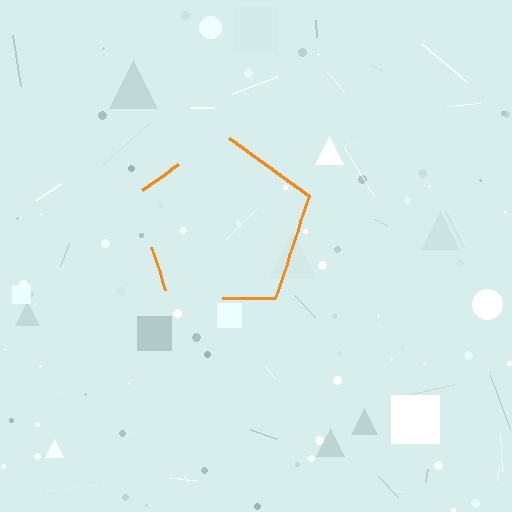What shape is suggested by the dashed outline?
The dashed outline suggests a pentagon.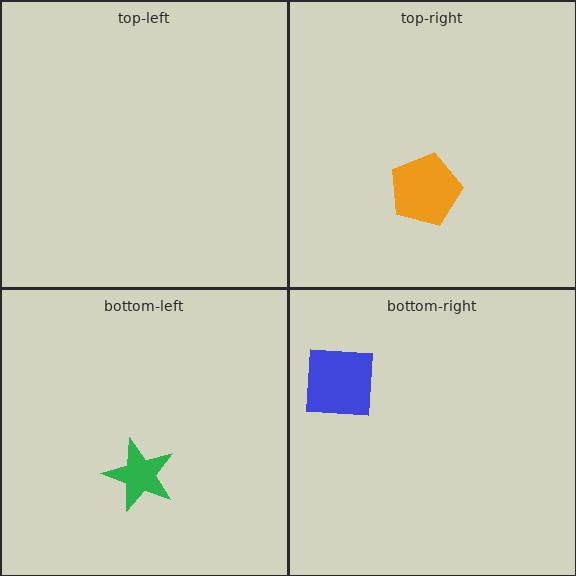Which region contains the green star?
The bottom-left region.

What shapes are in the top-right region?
The orange pentagon.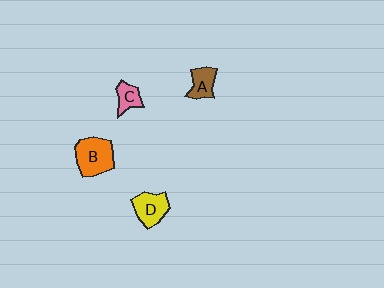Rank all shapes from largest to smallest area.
From largest to smallest: B (orange), D (yellow), A (brown), C (pink).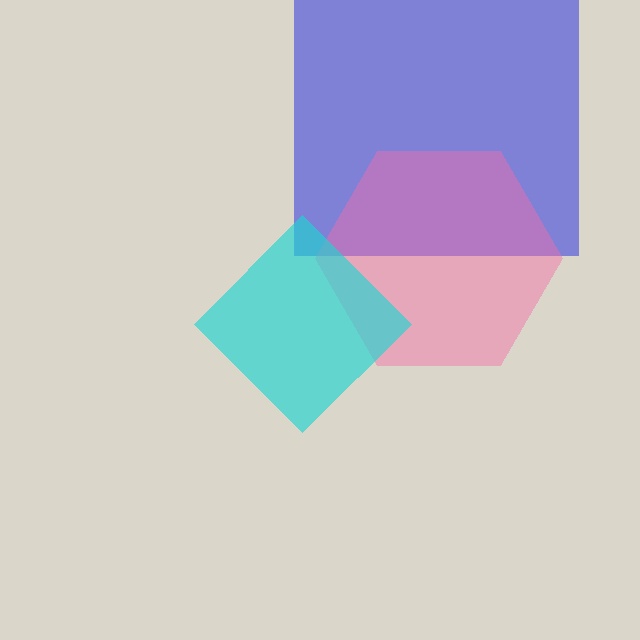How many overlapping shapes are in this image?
There are 3 overlapping shapes in the image.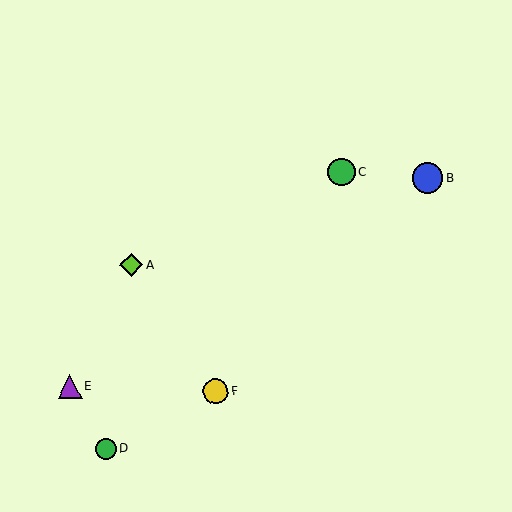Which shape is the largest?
The blue circle (labeled B) is the largest.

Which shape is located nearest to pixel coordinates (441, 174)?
The blue circle (labeled B) at (428, 178) is nearest to that location.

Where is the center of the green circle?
The center of the green circle is at (341, 172).